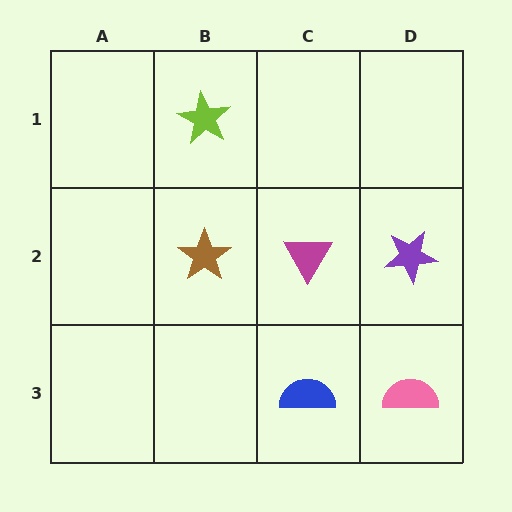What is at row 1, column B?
A lime star.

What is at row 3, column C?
A blue semicircle.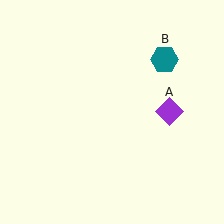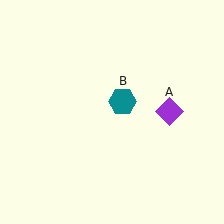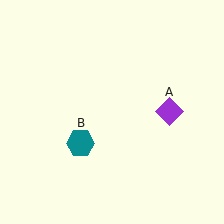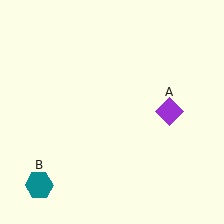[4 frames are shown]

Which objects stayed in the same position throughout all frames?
Purple diamond (object A) remained stationary.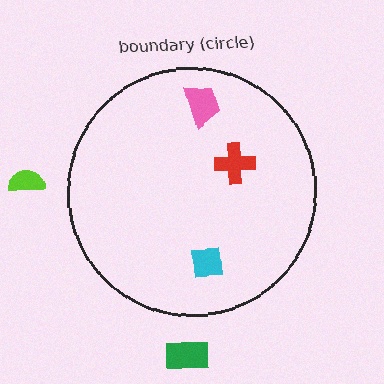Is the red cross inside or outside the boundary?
Inside.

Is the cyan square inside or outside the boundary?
Inside.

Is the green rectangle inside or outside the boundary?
Outside.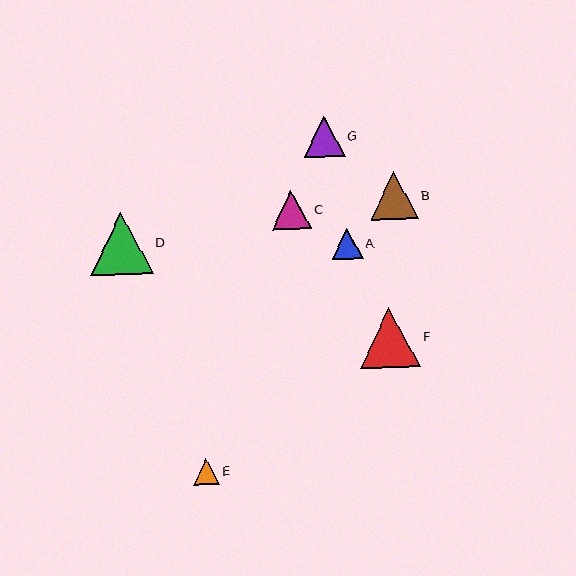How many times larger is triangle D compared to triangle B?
Triangle D is approximately 1.3 times the size of triangle B.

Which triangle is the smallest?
Triangle E is the smallest with a size of approximately 26 pixels.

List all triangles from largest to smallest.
From largest to smallest: D, F, B, G, C, A, E.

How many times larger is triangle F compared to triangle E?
Triangle F is approximately 2.3 times the size of triangle E.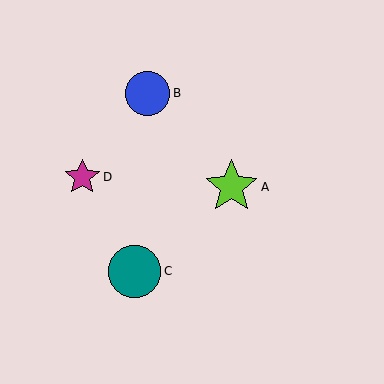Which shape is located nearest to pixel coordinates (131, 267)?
The teal circle (labeled C) at (135, 271) is nearest to that location.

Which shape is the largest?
The lime star (labeled A) is the largest.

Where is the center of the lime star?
The center of the lime star is at (231, 187).